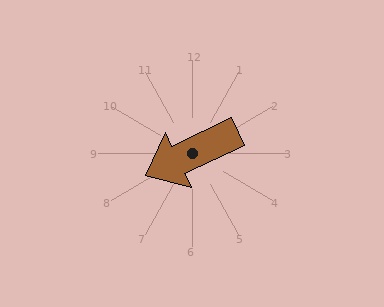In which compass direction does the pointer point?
Southwest.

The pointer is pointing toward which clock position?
Roughly 8 o'clock.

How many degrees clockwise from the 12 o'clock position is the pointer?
Approximately 245 degrees.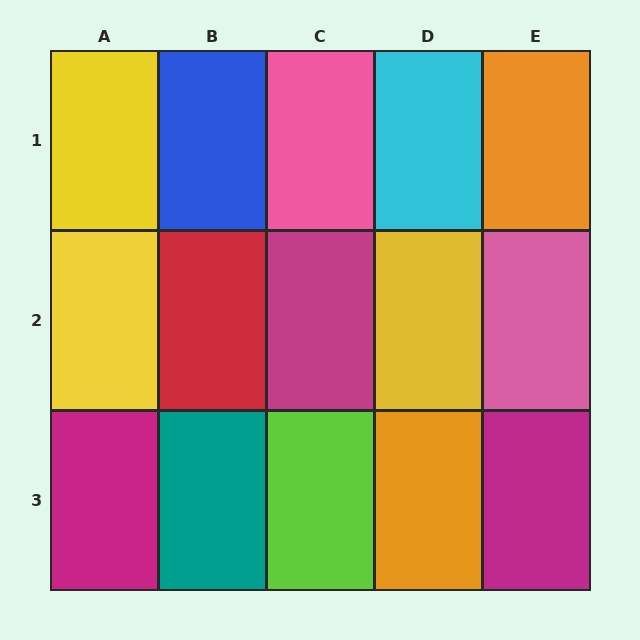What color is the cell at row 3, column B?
Teal.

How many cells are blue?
1 cell is blue.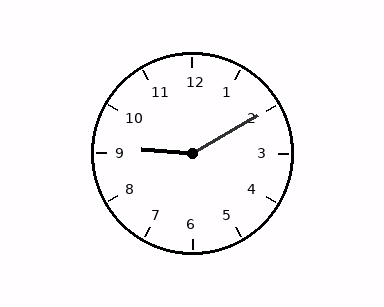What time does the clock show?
9:10.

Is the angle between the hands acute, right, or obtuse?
It is obtuse.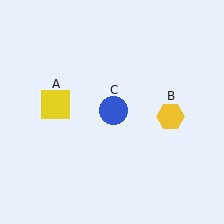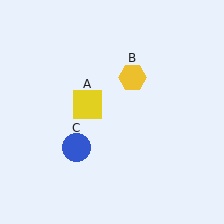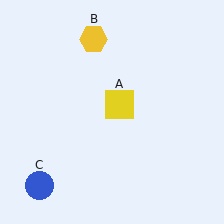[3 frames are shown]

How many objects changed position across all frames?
3 objects changed position: yellow square (object A), yellow hexagon (object B), blue circle (object C).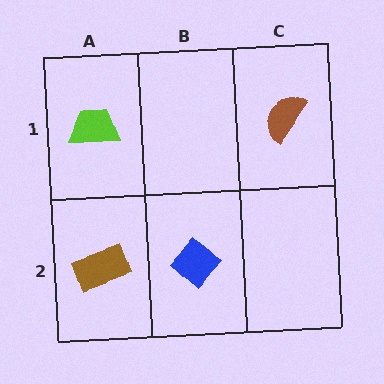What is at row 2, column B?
A blue diamond.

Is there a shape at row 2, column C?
No, that cell is empty.